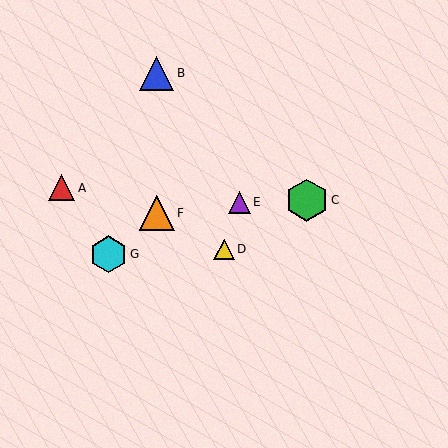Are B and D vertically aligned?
No, B is at x≈157 and D is at x≈224.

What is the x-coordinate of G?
Object G is at x≈109.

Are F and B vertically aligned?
Yes, both are at x≈157.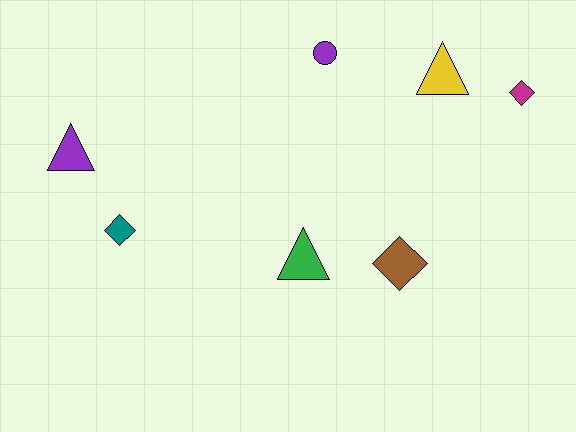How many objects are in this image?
There are 7 objects.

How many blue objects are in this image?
There are no blue objects.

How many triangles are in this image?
There are 3 triangles.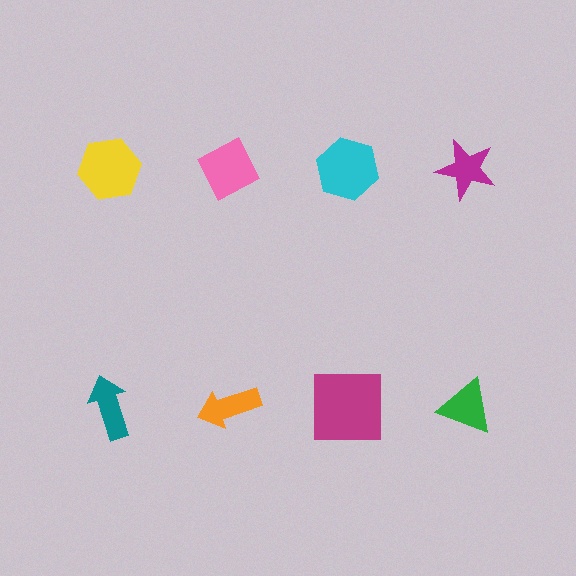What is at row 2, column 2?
An orange arrow.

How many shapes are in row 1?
4 shapes.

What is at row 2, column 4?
A green triangle.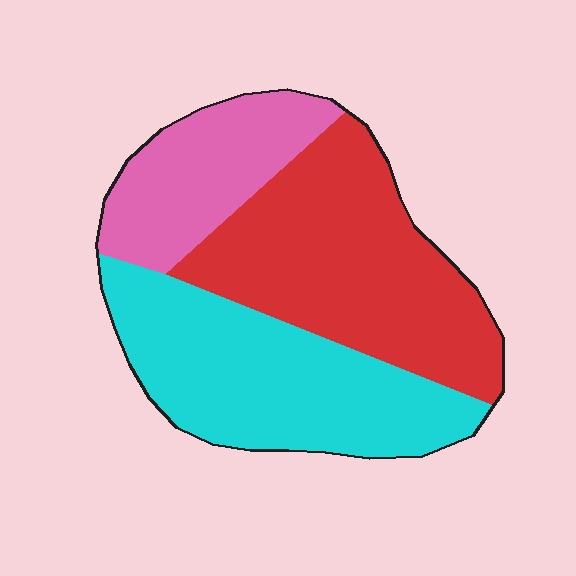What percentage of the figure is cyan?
Cyan covers 38% of the figure.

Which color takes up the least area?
Pink, at roughly 20%.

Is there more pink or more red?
Red.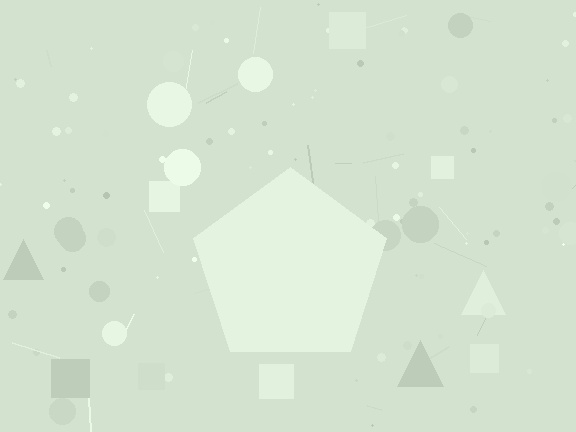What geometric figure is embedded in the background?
A pentagon is embedded in the background.